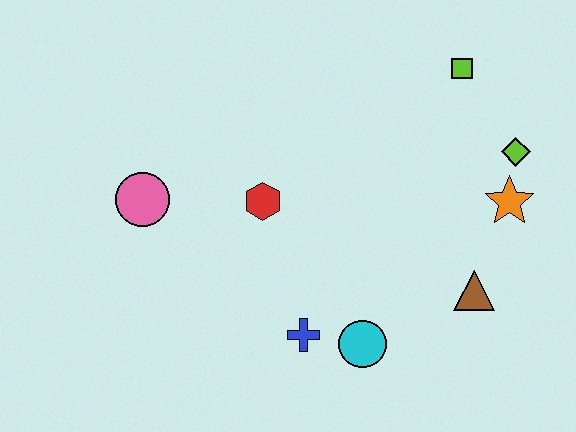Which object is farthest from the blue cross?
The lime square is farthest from the blue cross.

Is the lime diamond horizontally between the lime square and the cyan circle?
No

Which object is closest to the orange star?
The lime diamond is closest to the orange star.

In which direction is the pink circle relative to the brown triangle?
The pink circle is to the left of the brown triangle.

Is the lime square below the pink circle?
No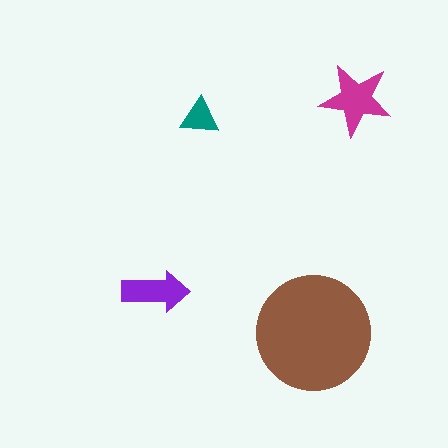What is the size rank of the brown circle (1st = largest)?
1st.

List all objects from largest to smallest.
The brown circle, the magenta star, the purple arrow, the teal triangle.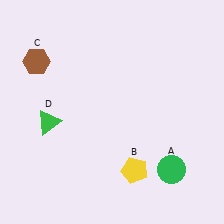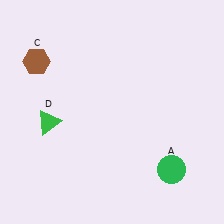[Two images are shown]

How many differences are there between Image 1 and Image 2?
There is 1 difference between the two images.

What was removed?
The yellow pentagon (B) was removed in Image 2.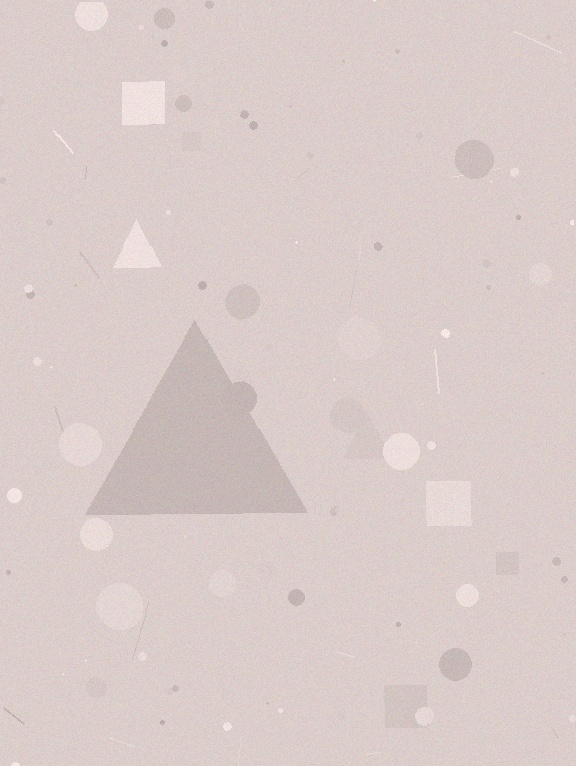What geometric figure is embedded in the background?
A triangle is embedded in the background.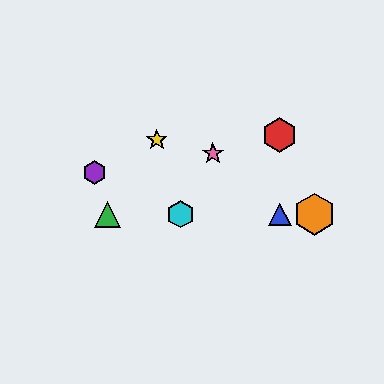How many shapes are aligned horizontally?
4 shapes (the blue triangle, the green triangle, the orange hexagon, the cyan hexagon) are aligned horizontally.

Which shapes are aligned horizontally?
The blue triangle, the green triangle, the orange hexagon, the cyan hexagon are aligned horizontally.